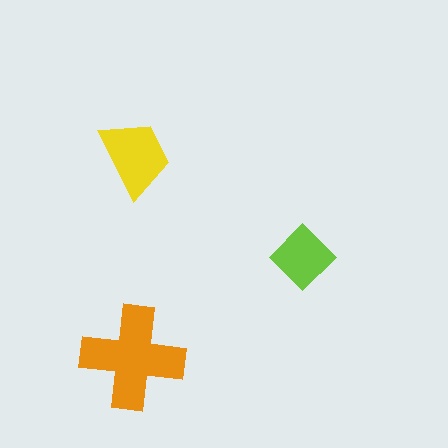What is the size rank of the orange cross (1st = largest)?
1st.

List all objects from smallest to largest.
The lime diamond, the yellow trapezoid, the orange cross.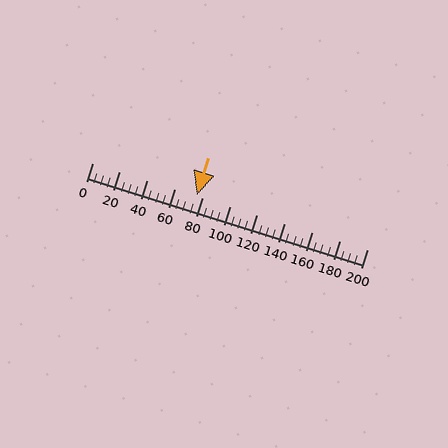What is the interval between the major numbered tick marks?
The major tick marks are spaced 20 units apart.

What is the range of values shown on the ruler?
The ruler shows values from 0 to 200.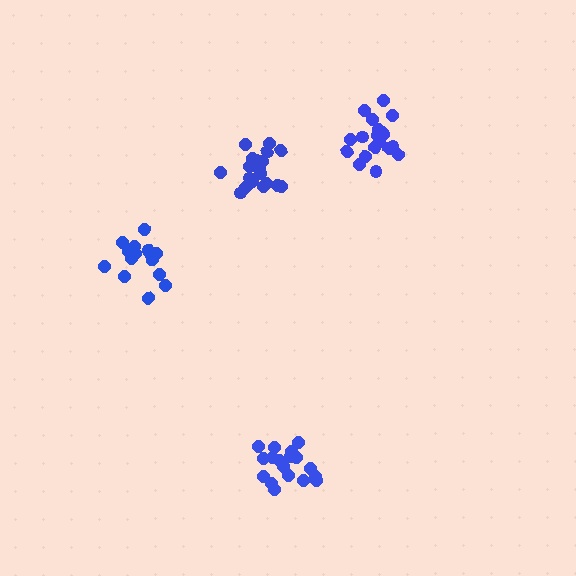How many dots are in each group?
Group 1: 21 dots, Group 2: 18 dots, Group 3: 16 dots, Group 4: 19 dots (74 total).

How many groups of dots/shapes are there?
There are 4 groups.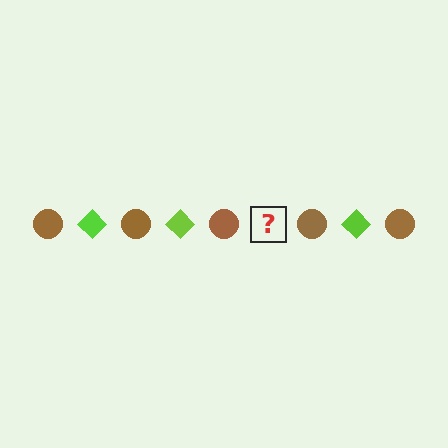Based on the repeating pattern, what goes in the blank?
The blank should be a lime diamond.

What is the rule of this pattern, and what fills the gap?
The rule is that the pattern alternates between brown circle and lime diamond. The gap should be filled with a lime diamond.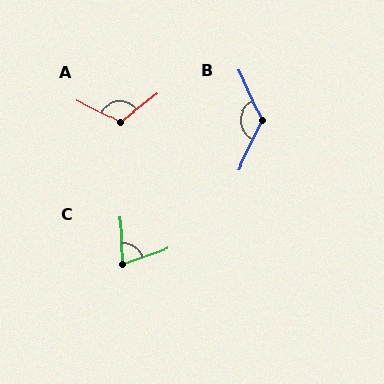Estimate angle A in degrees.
Approximately 115 degrees.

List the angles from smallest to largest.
C (73°), A (115°), B (129°).